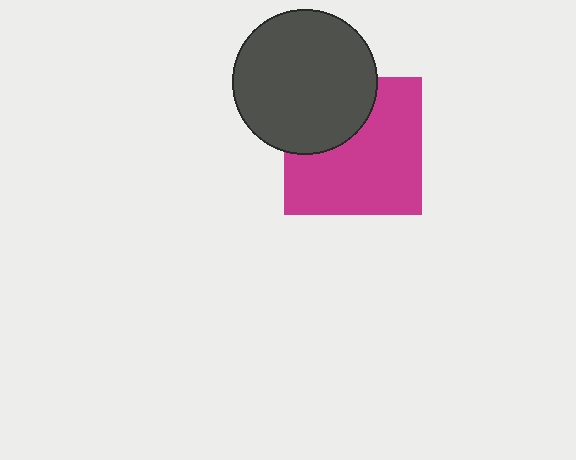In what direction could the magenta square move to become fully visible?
The magenta square could move down. That would shift it out from behind the dark gray circle entirely.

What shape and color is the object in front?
The object in front is a dark gray circle.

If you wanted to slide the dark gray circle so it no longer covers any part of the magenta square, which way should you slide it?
Slide it up — that is the most direct way to separate the two shapes.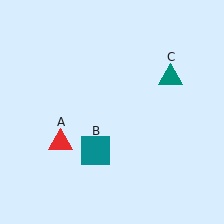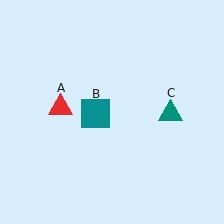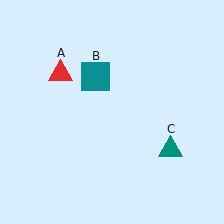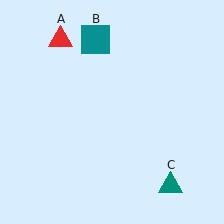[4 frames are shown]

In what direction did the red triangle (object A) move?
The red triangle (object A) moved up.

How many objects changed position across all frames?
3 objects changed position: red triangle (object A), teal square (object B), teal triangle (object C).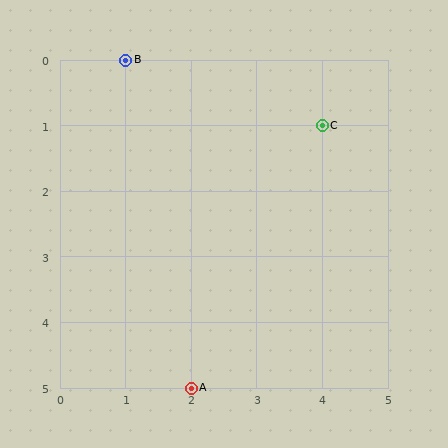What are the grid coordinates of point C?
Point C is at grid coordinates (4, 1).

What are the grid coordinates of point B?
Point B is at grid coordinates (1, 0).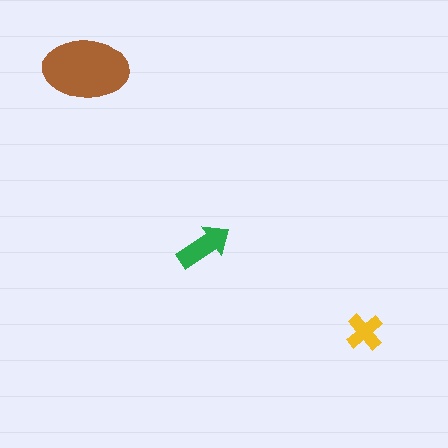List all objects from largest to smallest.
The brown ellipse, the green arrow, the yellow cross.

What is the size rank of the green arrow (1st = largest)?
2nd.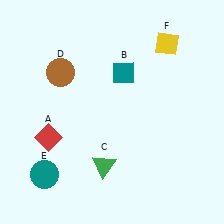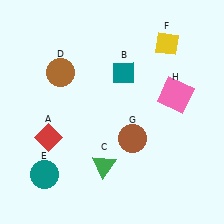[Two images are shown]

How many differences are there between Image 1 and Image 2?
There are 2 differences between the two images.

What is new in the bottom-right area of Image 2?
A brown circle (G) was added in the bottom-right area of Image 2.